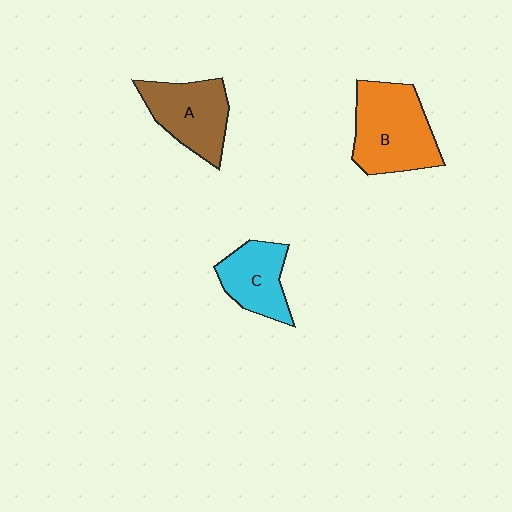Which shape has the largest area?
Shape B (orange).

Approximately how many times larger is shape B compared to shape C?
Approximately 1.5 times.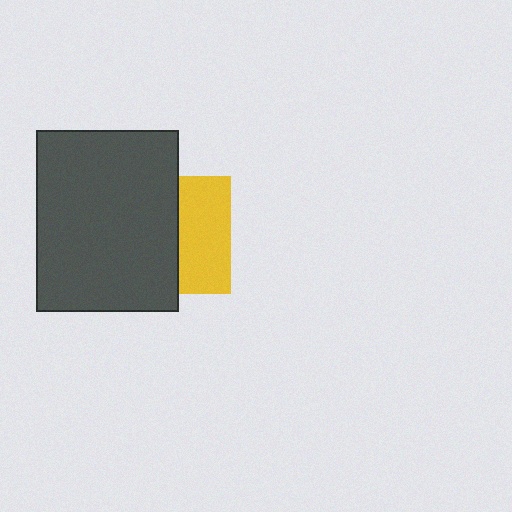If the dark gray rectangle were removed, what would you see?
You would see the complete yellow square.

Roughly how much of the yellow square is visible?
A small part of it is visible (roughly 44%).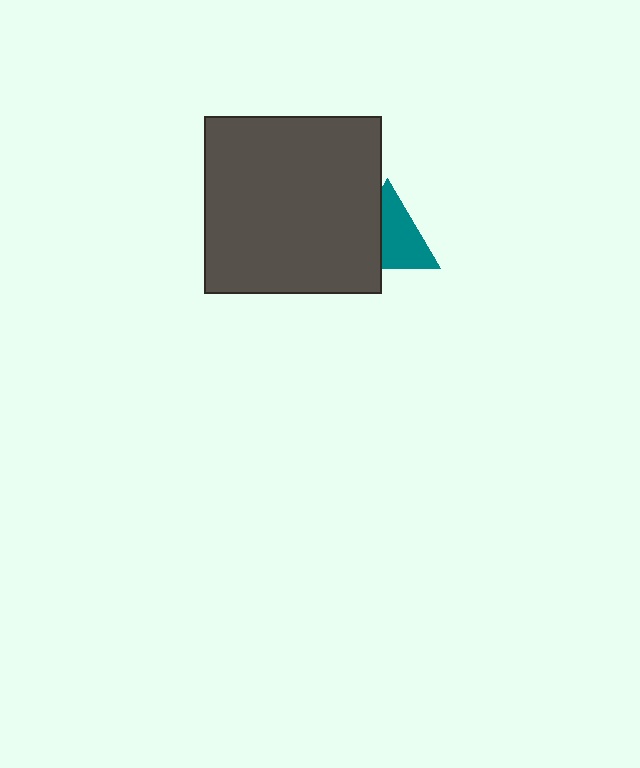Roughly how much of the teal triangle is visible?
About half of it is visible (roughly 61%).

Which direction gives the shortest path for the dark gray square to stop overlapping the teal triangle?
Moving left gives the shortest separation.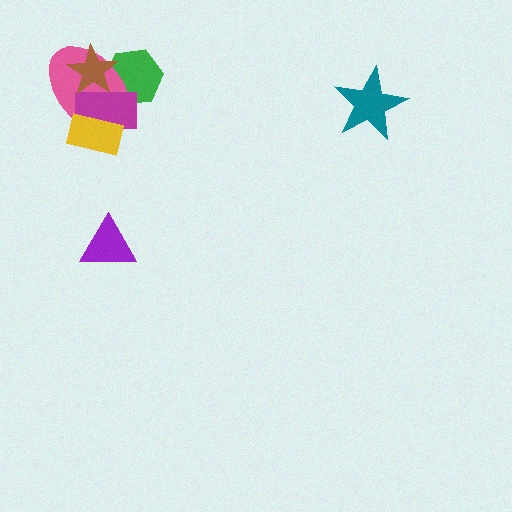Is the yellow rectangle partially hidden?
No, no other shape covers it.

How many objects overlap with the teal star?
0 objects overlap with the teal star.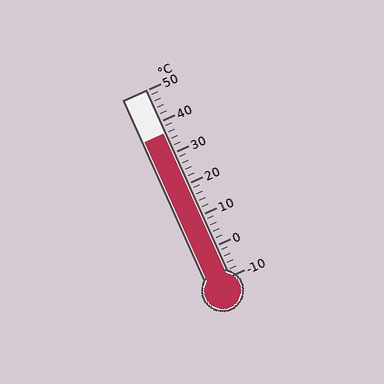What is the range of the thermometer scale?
The thermometer scale ranges from -10°C to 50°C.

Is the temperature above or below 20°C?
The temperature is above 20°C.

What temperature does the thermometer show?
The thermometer shows approximately 36°C.